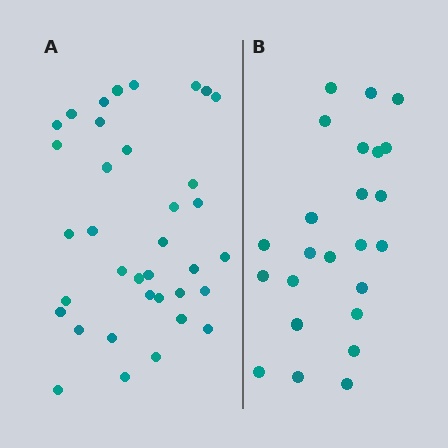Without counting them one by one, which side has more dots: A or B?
Region A (the left region) has more dots.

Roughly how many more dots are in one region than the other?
Region A has roughly 12 or so more dots than region B.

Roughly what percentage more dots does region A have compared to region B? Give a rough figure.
About 50% more.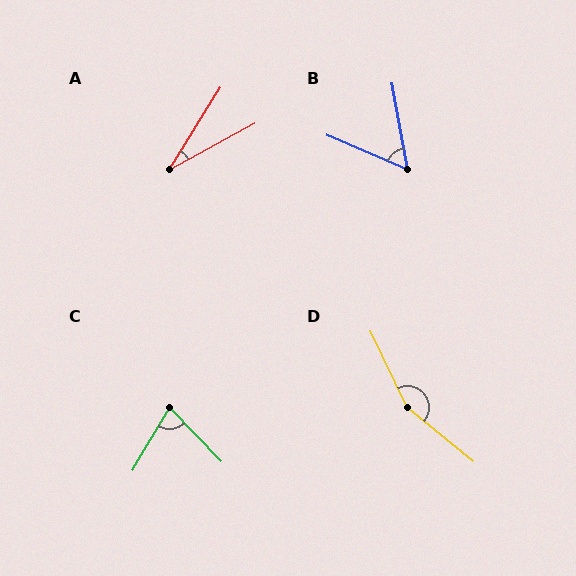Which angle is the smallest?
A, at approximately 29 degrees.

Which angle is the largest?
D, at approximately 155 degrees.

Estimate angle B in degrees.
Approximately 57 degrees.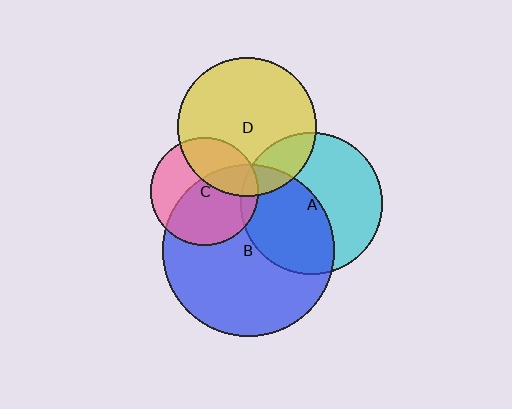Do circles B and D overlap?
Yes.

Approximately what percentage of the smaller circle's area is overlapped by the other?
Approximately 15%.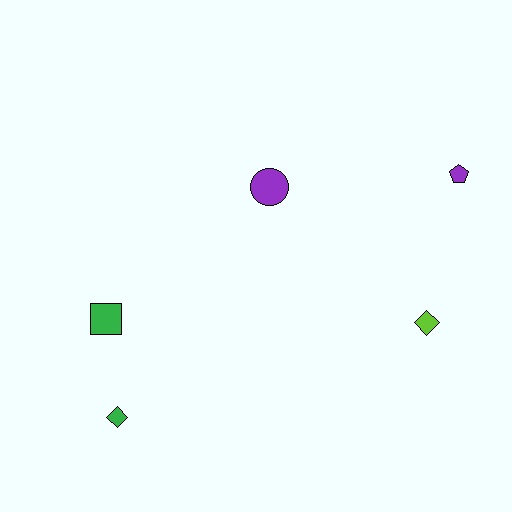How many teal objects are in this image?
There are no teal objects.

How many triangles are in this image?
There are no triangles.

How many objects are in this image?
There are 5 objects.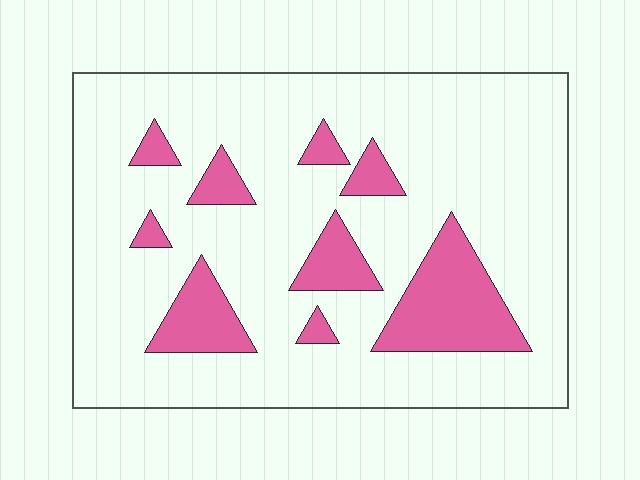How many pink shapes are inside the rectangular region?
9.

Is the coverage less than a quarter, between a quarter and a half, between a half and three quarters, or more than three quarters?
Less than a quarter.